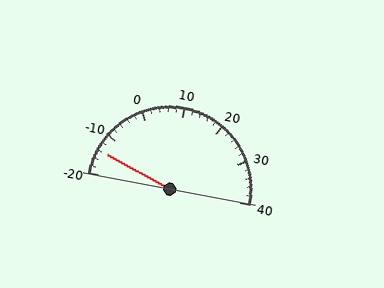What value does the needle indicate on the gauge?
The needle indicates approximately -14.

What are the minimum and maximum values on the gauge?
The gauge ranges from -20 to 40.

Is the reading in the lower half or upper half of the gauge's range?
The reading is in the lower half of the range (-20 to 40).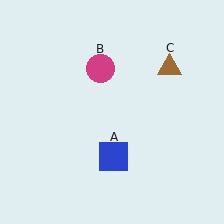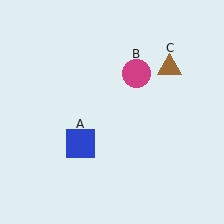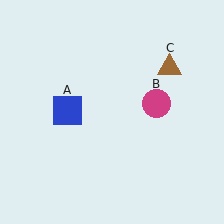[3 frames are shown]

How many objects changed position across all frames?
2 objects changed position: blue square (object A), magenta circle (object B).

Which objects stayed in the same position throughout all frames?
Brown triangle (object C) remained stationary.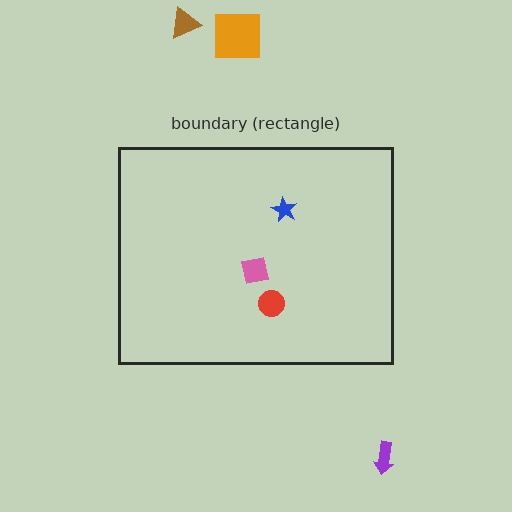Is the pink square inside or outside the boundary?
Inside.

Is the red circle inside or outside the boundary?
Inside.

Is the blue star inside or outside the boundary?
Inside.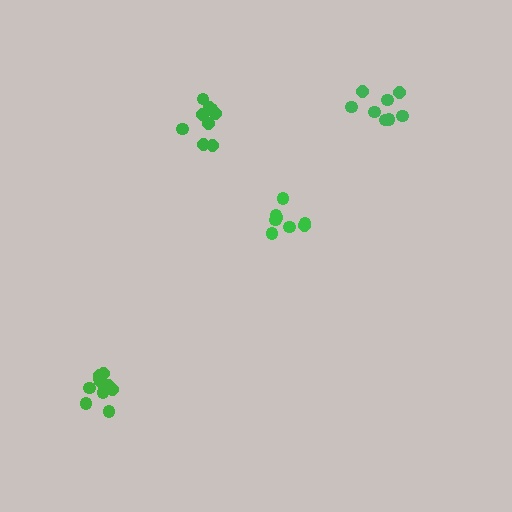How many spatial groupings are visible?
There are 4 spatial groupings.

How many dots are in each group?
Group 1: 8 dots, Group 2: 10 dots, Group 3: 9 dots, Group 4: 8 dots (35 total).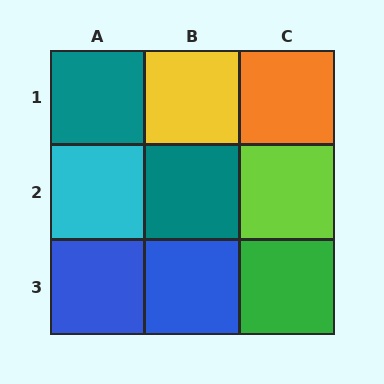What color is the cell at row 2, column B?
Teal.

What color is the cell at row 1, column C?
Orange.